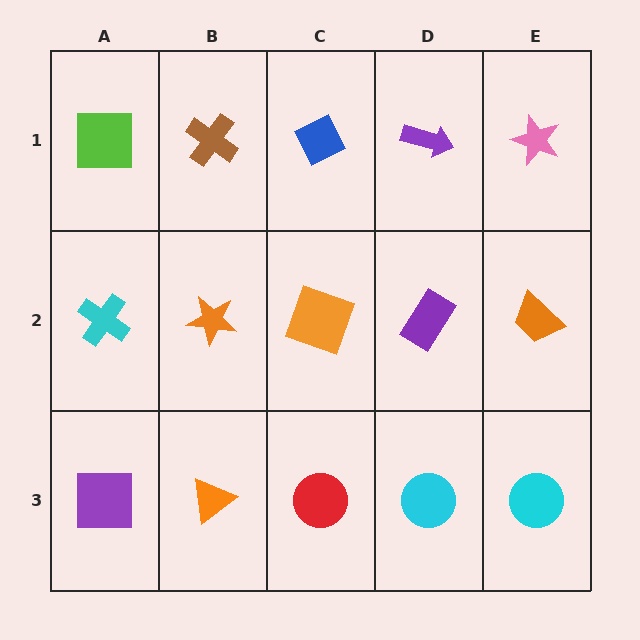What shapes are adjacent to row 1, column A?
A cyan cross (row 2, column A), a brown cross (row 1, column B).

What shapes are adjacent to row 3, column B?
An orange star (row 2, column B), a purple square (row 3, column A), a red circle (row 3, column C).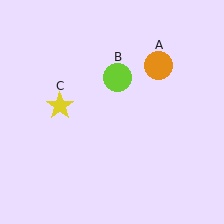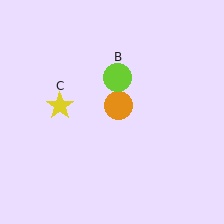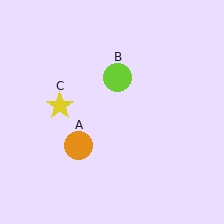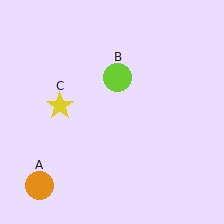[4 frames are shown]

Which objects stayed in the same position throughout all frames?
Lime circle (object B) and yellow star (object C) remained stationary.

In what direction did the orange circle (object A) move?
The orange circle (object A) moved down and to the left.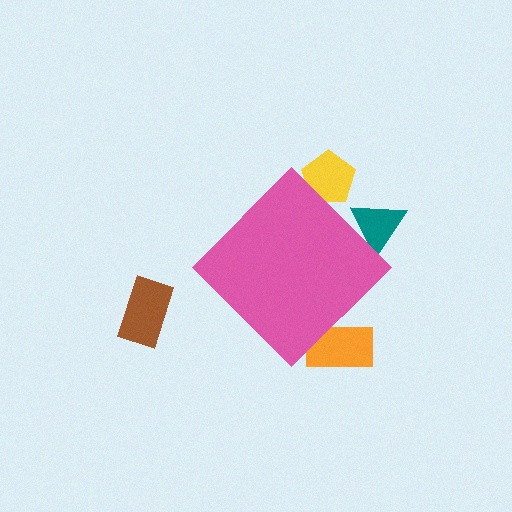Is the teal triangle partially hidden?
Yes, the teal triangle is partially hidden behind the pink diamond.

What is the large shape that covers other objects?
A pink diamond.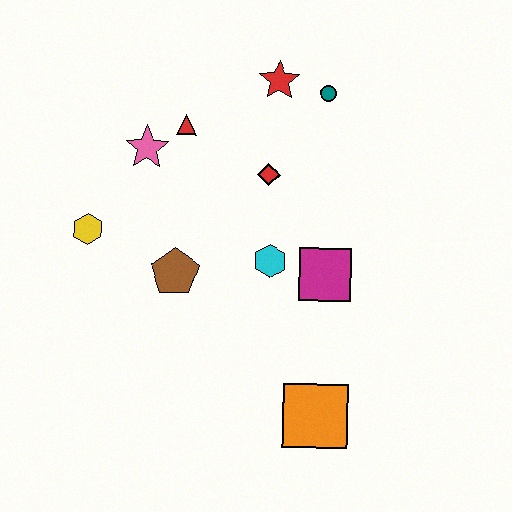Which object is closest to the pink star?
The red triangle is closest to the pink star.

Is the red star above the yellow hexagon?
Yes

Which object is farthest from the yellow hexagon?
The orange square is farthest from the yellow hexagon.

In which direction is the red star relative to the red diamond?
The red star is above the red diamond.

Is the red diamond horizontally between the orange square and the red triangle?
Yes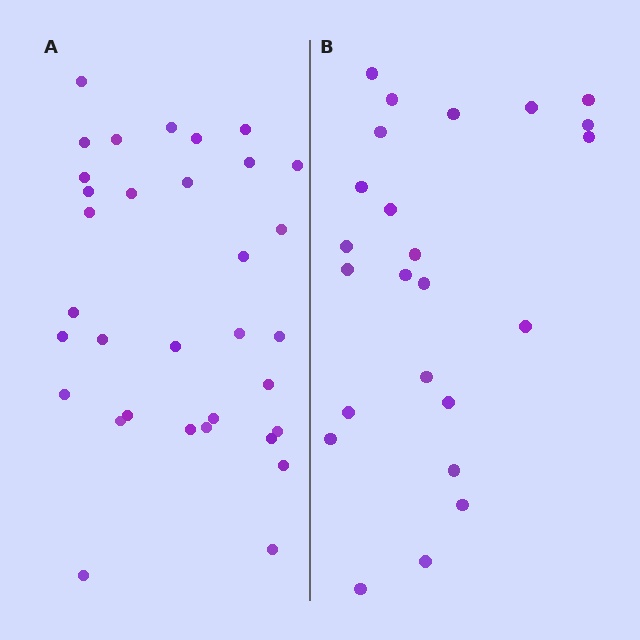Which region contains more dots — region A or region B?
Region A (the left region) has more dots.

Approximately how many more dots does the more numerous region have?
Region A has roughly 8 or so more dots than region B.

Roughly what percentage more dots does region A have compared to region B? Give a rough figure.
About 40% more.